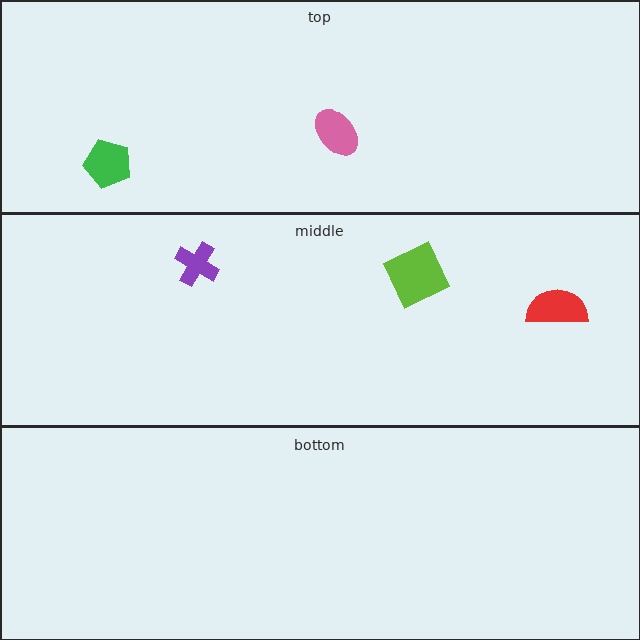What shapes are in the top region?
The pink ellipse, the green pentagon.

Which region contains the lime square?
The middle region.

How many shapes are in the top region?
2.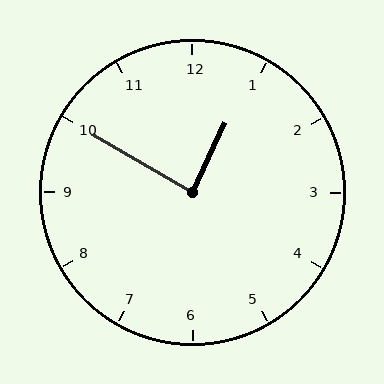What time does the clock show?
12:50.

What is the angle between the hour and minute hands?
Approximately 85 degrees.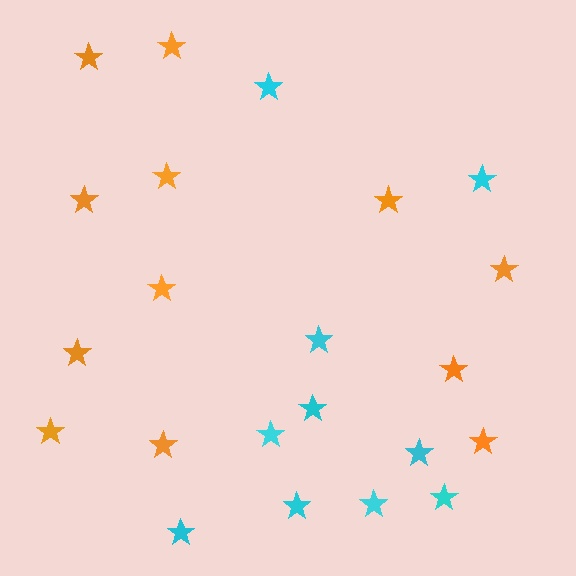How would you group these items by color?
There are 2 groups: one group of cyan stars (10) and one group of orange stars (12).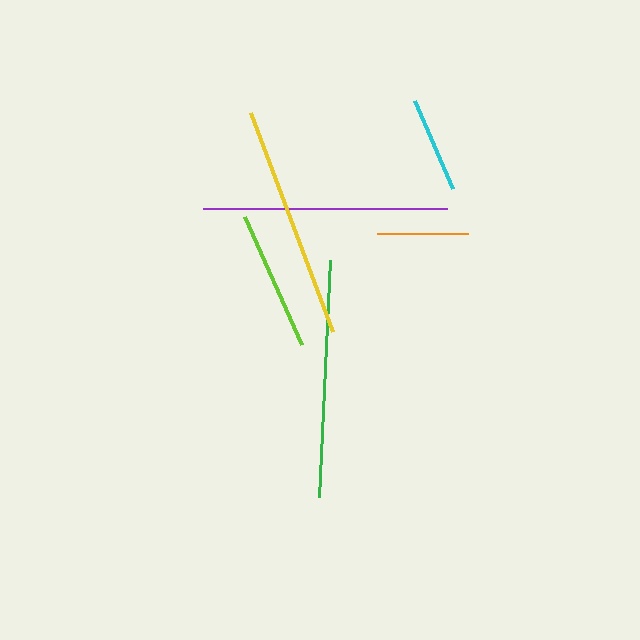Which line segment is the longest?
The purple line is the longest at approximately 244 pixels.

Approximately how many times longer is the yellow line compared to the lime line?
The yellow line is approximately 1.7 times the length of the lime line.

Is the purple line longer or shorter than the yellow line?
The purple line is longer than the yellow line.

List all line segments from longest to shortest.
From longest to shortest: purple, green, yellow, lime, cyan, orange.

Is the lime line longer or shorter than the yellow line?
The yellow line is longer than the lime line.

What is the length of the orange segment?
The orange segment is approximately 90 pixels long.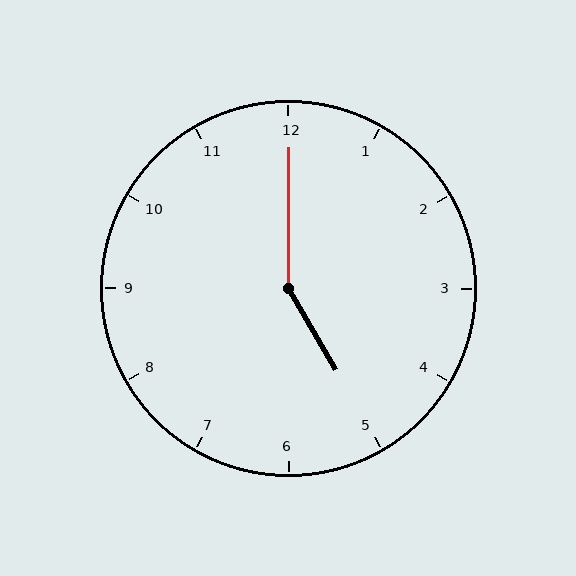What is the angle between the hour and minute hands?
Approximately 150 degrees.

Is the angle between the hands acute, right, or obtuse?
It is obtuse.